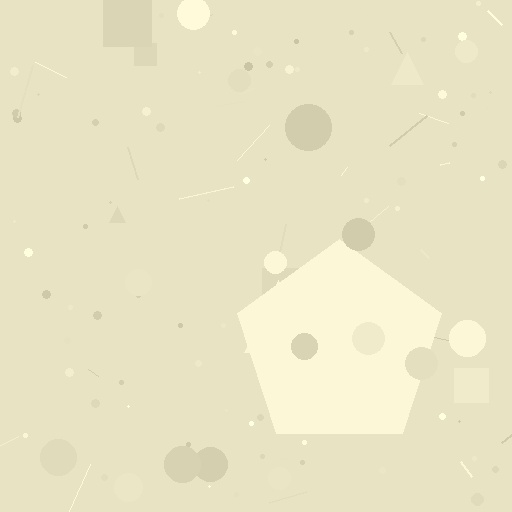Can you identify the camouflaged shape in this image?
The camouflaged shape is a pentagon.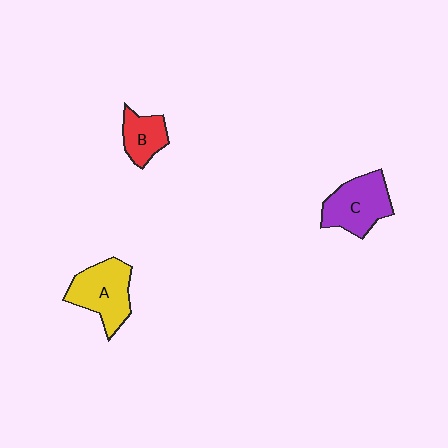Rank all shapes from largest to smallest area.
From largest to smallest: A (yellow), C (purple), B (red).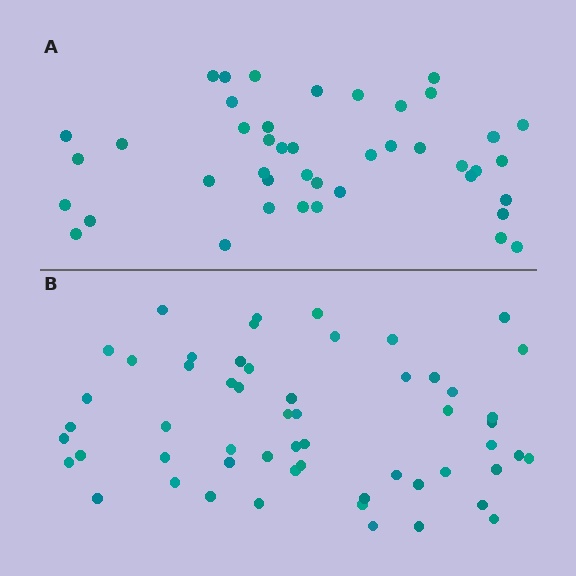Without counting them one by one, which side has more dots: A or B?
Region B (the bottom region) has more dots.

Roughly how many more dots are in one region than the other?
Region B has approximately 15 more dots than region A.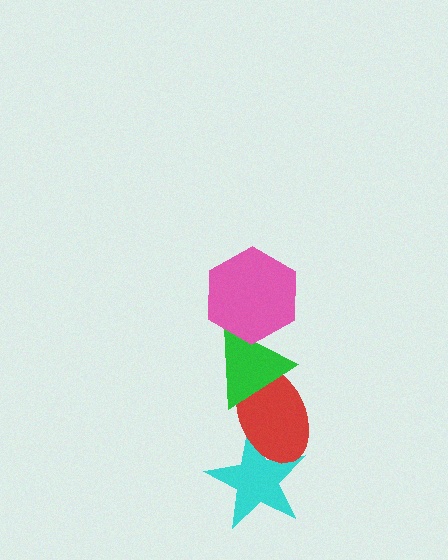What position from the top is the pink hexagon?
The pink hexagon is 1st from the top.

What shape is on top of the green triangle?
The pink hexagon is on top of the green triangle.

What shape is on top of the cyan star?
The red ellipse is on top of the cyan star.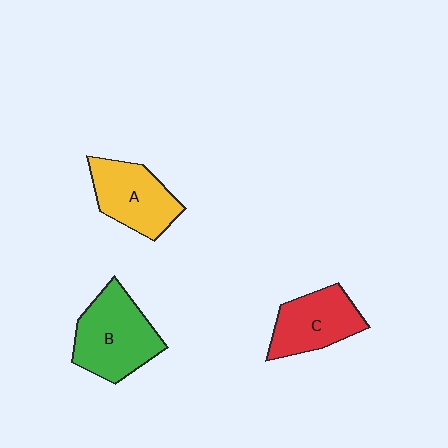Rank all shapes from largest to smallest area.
From largest to smallest: B (green), A (yellow), C (red).